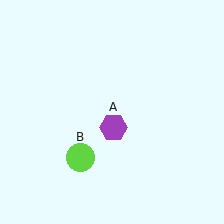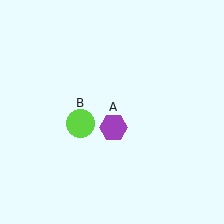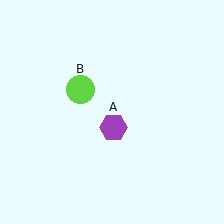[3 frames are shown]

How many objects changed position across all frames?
1 object changed position: lime circle (object B).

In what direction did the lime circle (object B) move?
The lime circle (object B) moved up.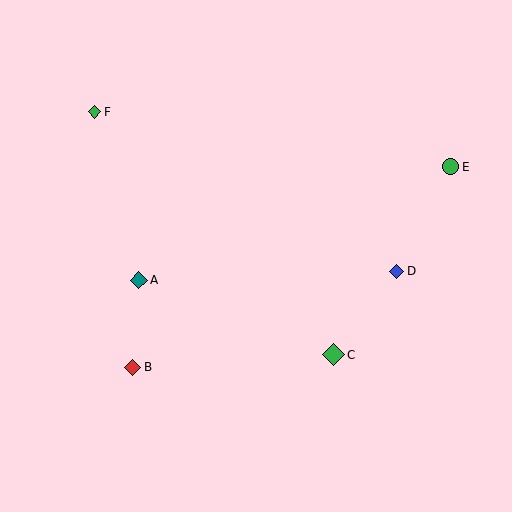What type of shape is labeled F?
Shape F is a green diamond.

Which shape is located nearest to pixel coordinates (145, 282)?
The teal diamond (labeled A) at (139, 280) is nearest to that location.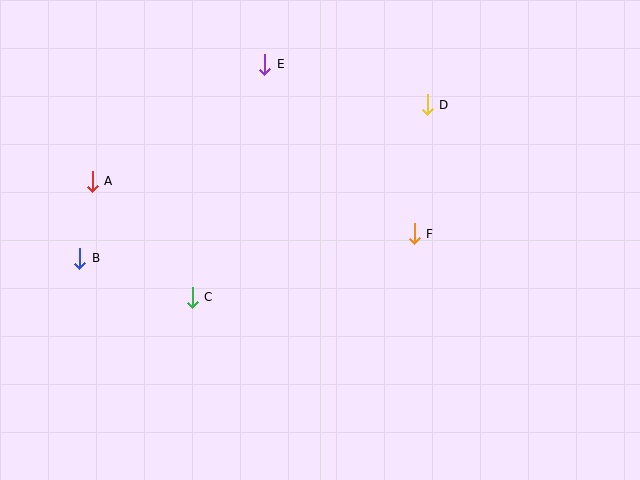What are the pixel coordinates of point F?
Point F is at (414, 234).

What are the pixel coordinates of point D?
Point D is at (427, 105).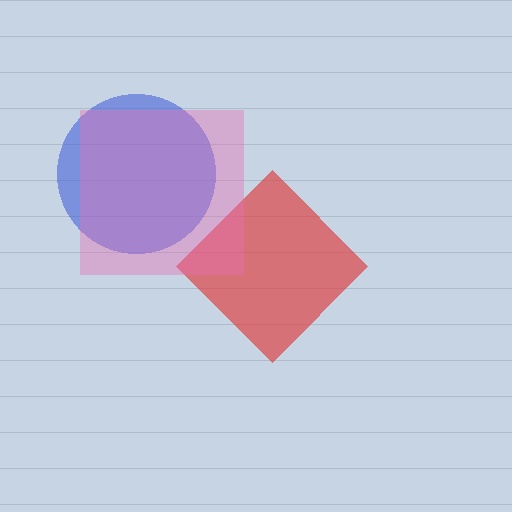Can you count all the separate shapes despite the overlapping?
Yes, there are 3 separate shapes.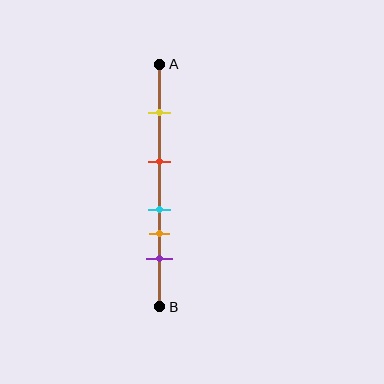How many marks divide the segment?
There are 5 marks dividing the segment.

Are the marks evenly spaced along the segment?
No, the marks are not evenly spaced.